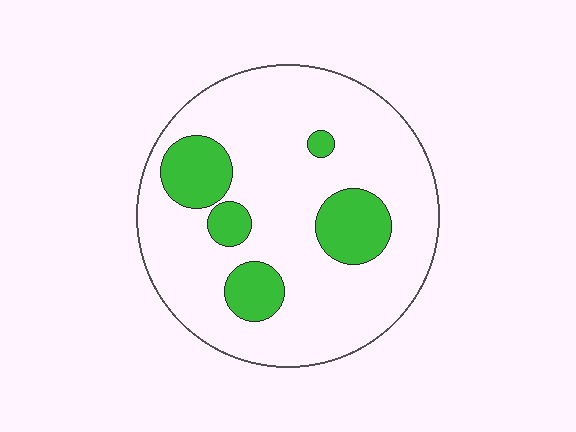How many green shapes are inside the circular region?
5.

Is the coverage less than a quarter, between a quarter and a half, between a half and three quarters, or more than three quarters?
Less than a quarter.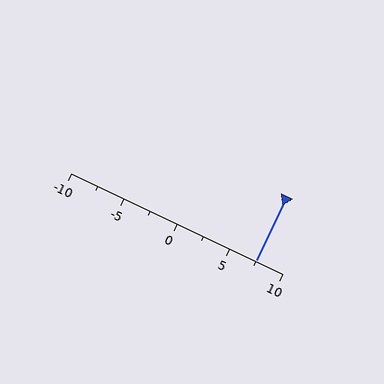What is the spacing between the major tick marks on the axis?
The major ticks are spaced 5 apart.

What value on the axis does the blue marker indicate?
The marker indicates approximately 7.5.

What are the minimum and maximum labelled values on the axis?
The axis runs from -10 to 10.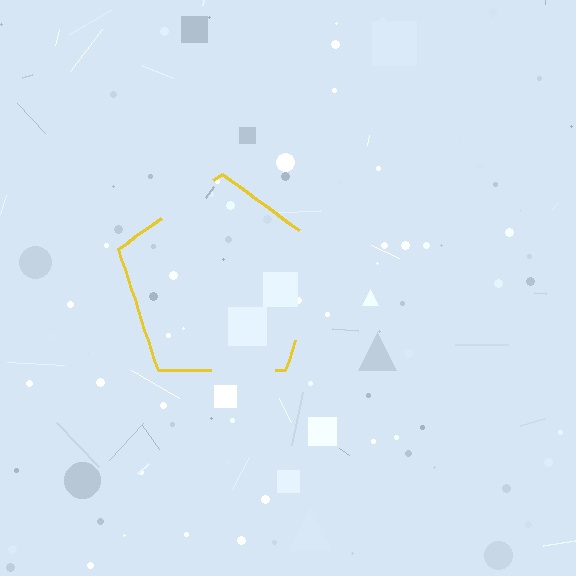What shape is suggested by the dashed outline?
The dashed outline suggests a pentagon.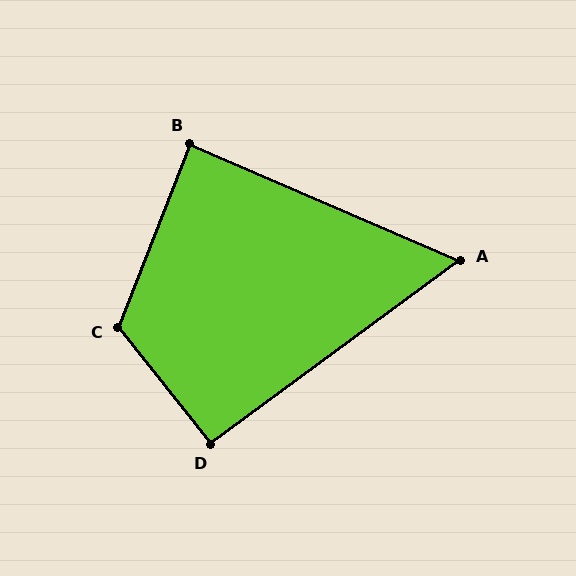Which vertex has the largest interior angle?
C, at approximately 120 degrees.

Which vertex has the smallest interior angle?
A, at approximately 60 degrees.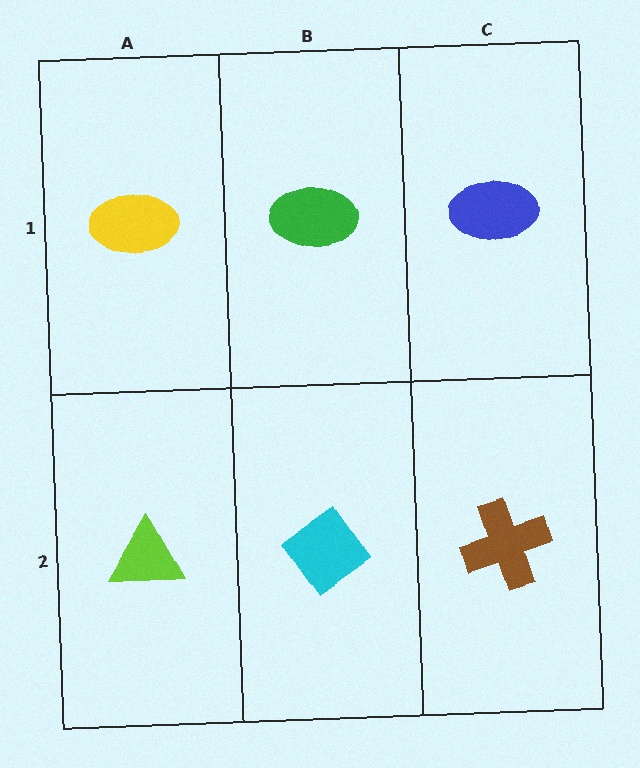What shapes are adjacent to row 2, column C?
A blue ellipse (row 1, column C), a cyan diamond (row 2, column B).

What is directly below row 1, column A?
A lime triangle.